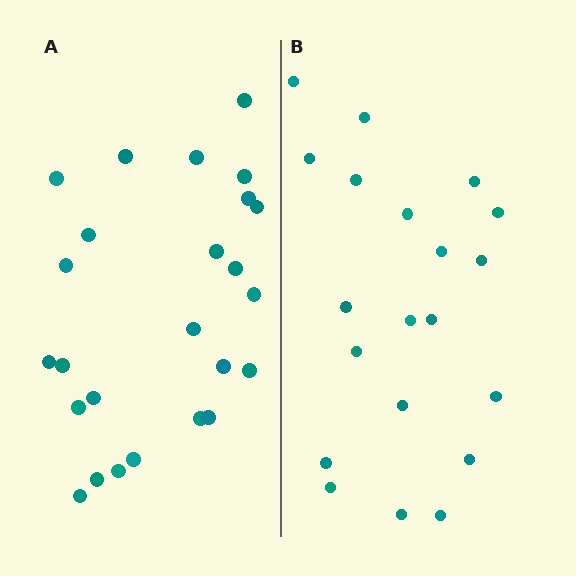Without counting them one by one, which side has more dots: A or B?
Region A (the left region) has more dots.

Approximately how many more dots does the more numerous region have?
Region A has about 5 more dots than region B.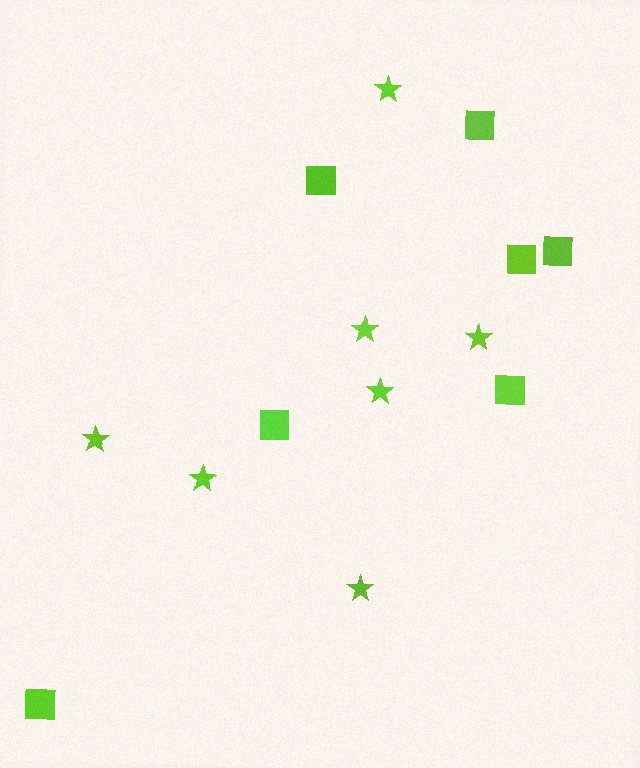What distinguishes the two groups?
There are 2 groups: one group of squares (7) and one group of stars (7).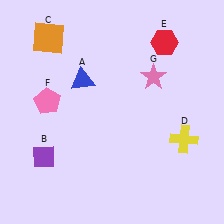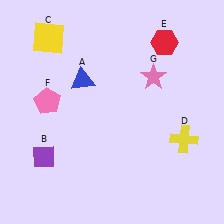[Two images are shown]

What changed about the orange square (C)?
In Image 1, C is orange. In Image 2, it changed to yellow.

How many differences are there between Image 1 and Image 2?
There is 1 difference between the two images.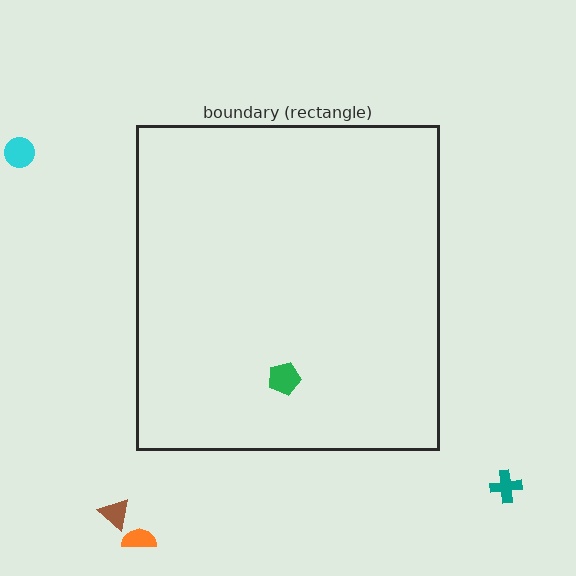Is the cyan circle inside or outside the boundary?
Outside.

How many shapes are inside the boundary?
1 inside, 4 outside.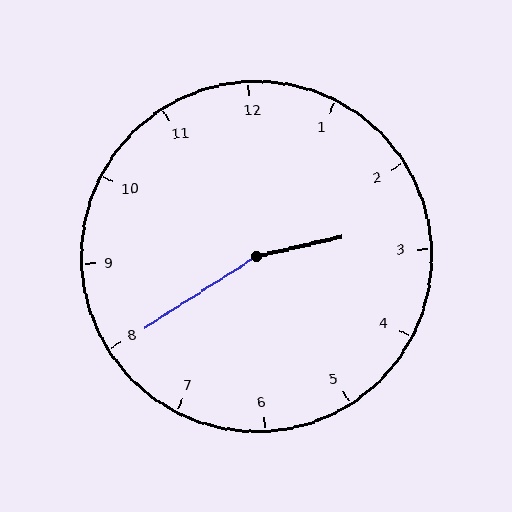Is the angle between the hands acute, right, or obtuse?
It is obtuse.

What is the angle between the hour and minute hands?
Approximately 160 degrees.